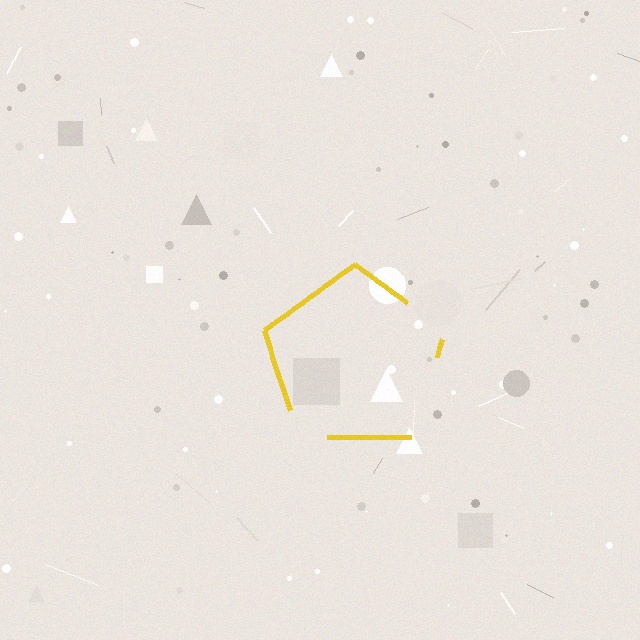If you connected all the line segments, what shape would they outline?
They would outline a pentagon.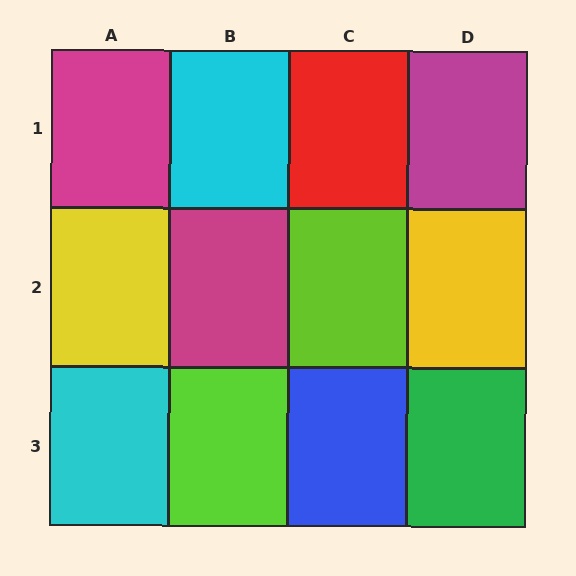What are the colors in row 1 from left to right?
Magenta, cyan, red, magenta.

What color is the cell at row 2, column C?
Lime.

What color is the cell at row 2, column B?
Magenta.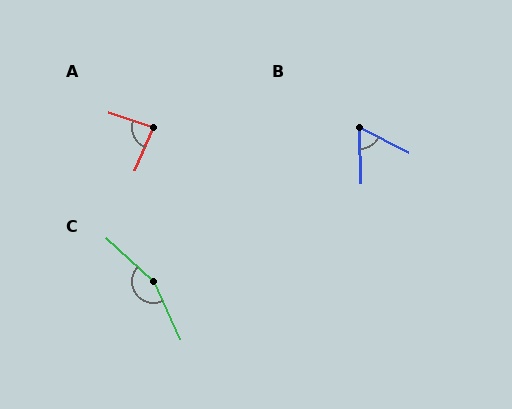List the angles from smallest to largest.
B (61°), A (85°), C (157°).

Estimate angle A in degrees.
Approximately 85 degrees.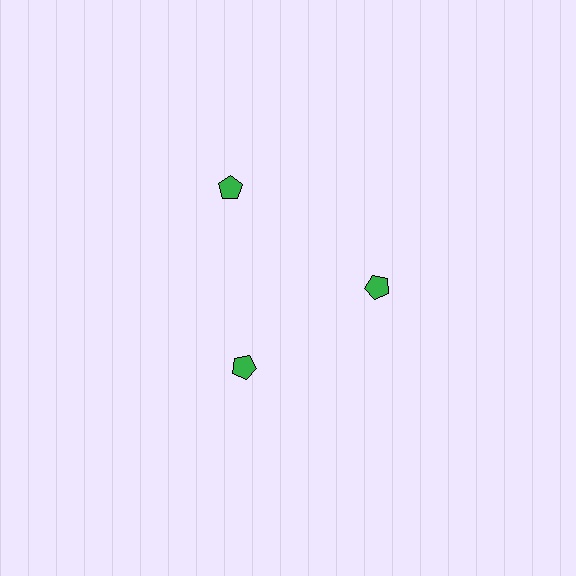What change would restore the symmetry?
The symmetry would be restored by moving it inward, back onto the ring so that all 3 pentagons sit at equal angles and equal distance from the center.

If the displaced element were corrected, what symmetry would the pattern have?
It would have 3-fold rotational symmetry — the pattern would map onto itself every 120 degrees.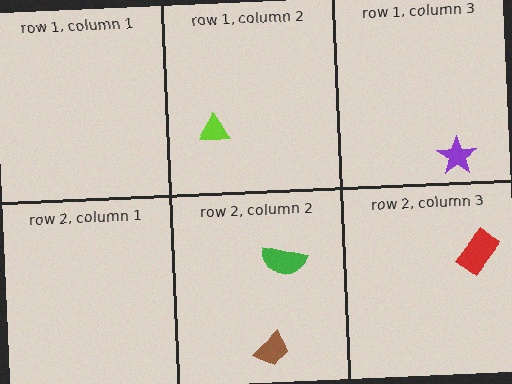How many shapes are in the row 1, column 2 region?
1.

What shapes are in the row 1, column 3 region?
The purple star.